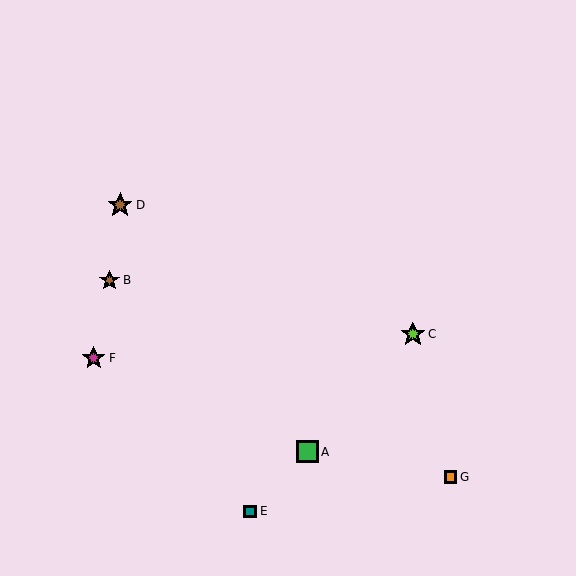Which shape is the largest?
The brown star (labeled D) is the largest.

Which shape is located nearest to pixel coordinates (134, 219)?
The brown star (labeled D) at (120, 205) is nearest to that location.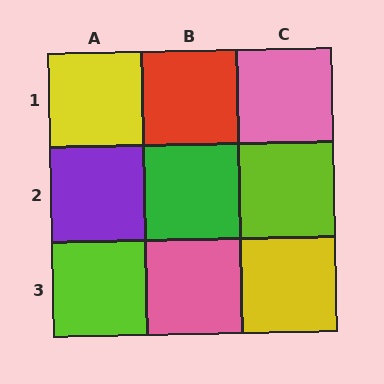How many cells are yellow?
2 cells are yellow.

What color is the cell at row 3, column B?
Pink.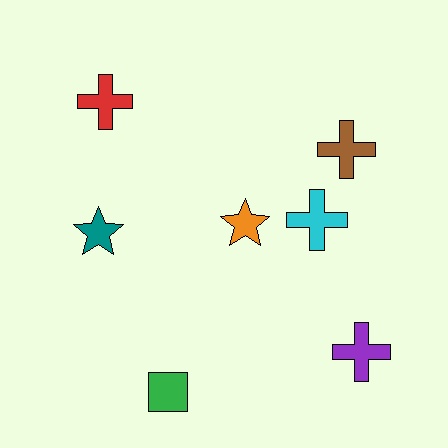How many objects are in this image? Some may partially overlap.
There are 7 objects.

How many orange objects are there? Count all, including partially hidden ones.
There is 1 orange object.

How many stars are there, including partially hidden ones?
There are 2 stars.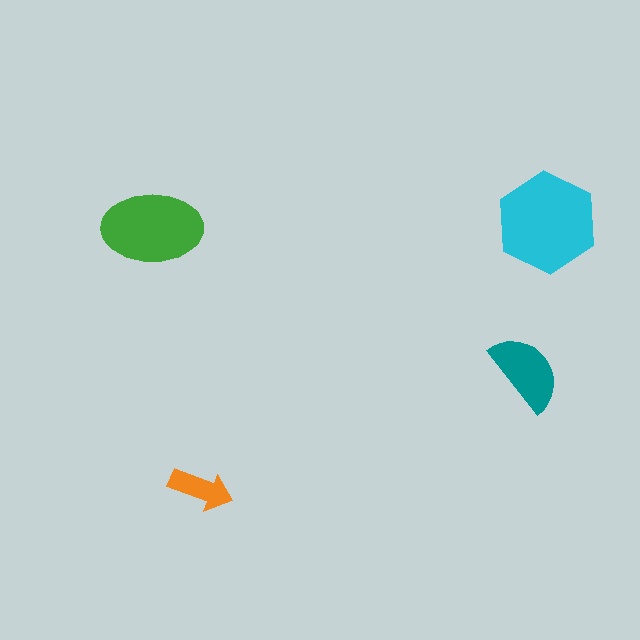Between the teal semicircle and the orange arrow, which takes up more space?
The teal semicircle.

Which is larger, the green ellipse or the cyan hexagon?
The cyan hexagon.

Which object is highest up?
The cyan hexagon is topmost.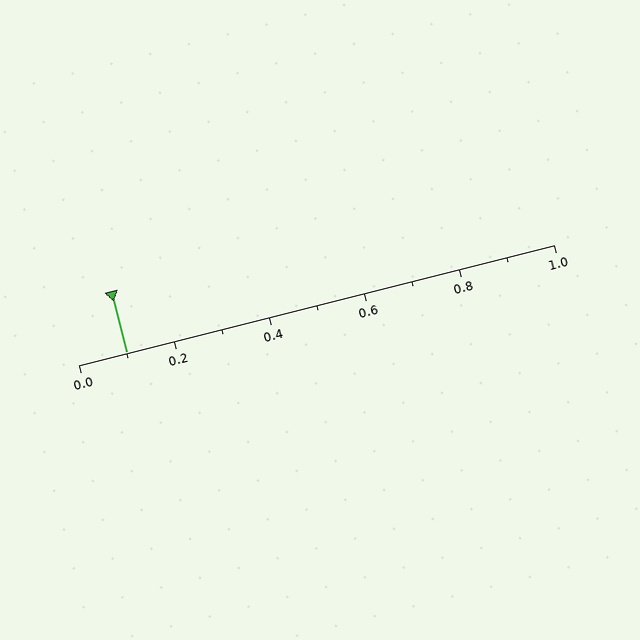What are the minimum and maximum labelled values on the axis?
The axis runs from 0.0 to 1.0.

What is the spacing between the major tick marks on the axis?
The major ticks are spaced 0.2 apart.